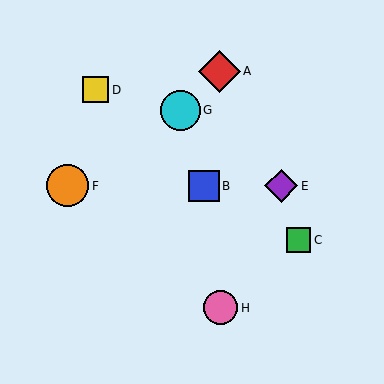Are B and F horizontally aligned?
Yes, both are at y≈186.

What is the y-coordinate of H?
Object H is at y≈308.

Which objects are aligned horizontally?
Objects B, E, F are aligned horizontally.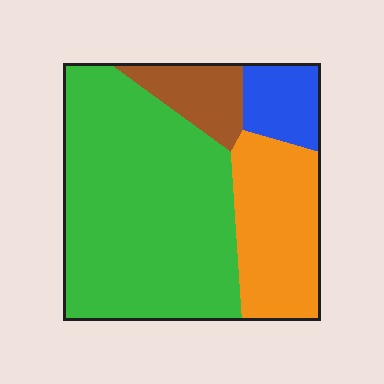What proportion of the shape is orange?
Orange covers 23% of the shape.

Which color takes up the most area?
Green, at roughly 60%.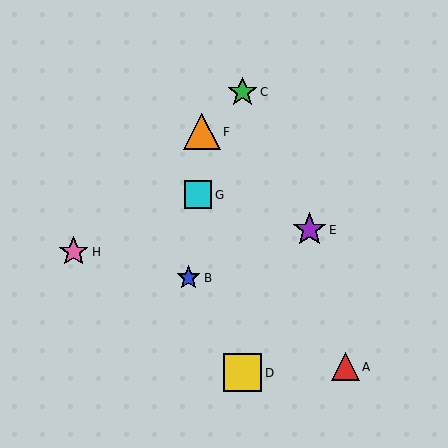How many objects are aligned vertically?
2 objects (C, D) are aligned vertically.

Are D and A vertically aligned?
No, D is at x≈242 and A is at x≈345.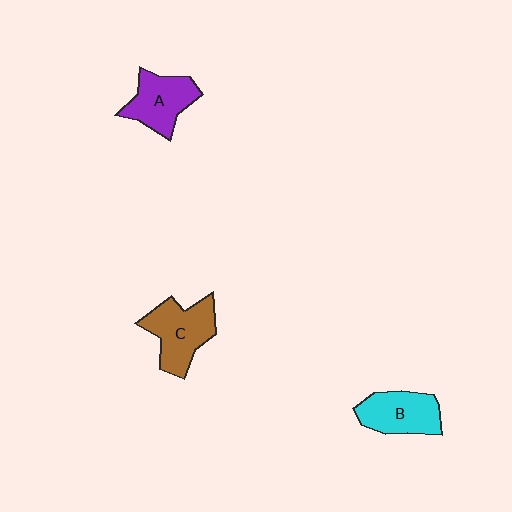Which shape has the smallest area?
Shape A (purple).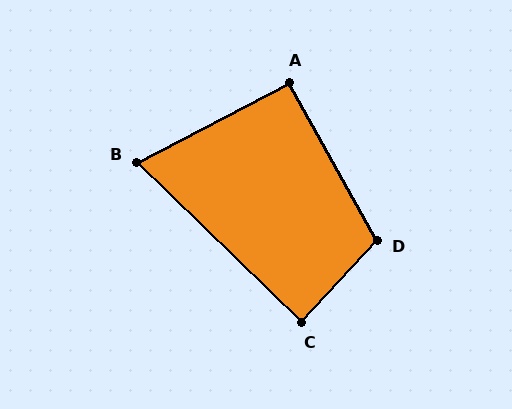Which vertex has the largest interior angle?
D, at approximately 108 degrees.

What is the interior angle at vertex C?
Approximately 89 degrees (approximately right).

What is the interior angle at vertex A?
Approximately 91 degrees (approximately right).